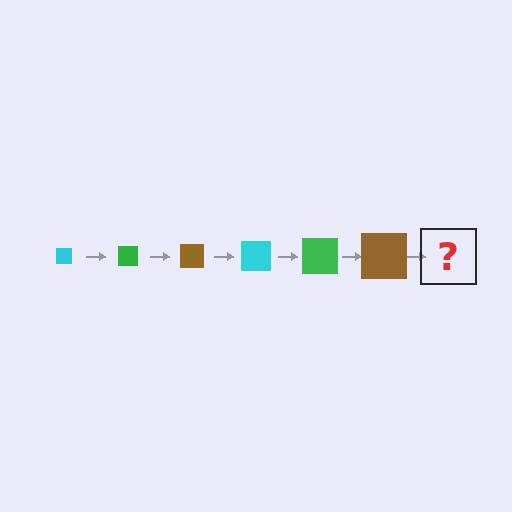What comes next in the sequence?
The next element should be a cyan square, larger than the previous one.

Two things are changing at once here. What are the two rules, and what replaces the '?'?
The two rules are that the square grows larger each step and the color cycles through cyan, green, and brown. The '?' should be a cyan square, larger than the previous one.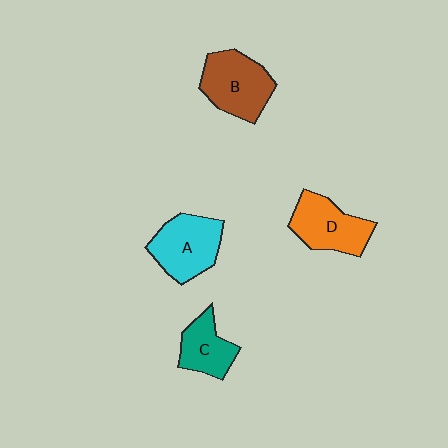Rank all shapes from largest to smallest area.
From largest to smallest: B (brown), A (cyan), D (orange), C (teal).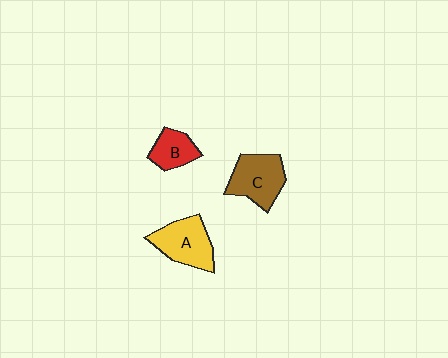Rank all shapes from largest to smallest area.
From largest to smallest: C (brown), A (yellow), B (red).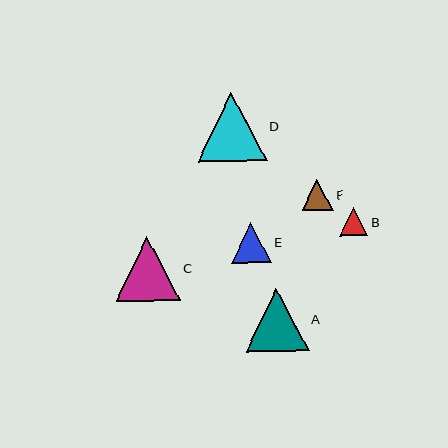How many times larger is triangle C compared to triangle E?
Triangle C is approximately 1.6 times the size of triangle E.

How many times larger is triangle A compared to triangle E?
Triangle A is approximately 1.6 times the size of triangle E.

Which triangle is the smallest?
Triangle B is the smallest with a size of approximately 28 pixels.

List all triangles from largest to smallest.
From largest to smallest: D, C, A, E, F, B.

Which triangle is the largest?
Triangle D is the largest with a size of approximately 69 pixels.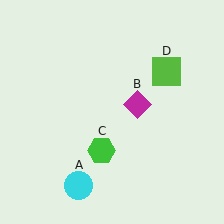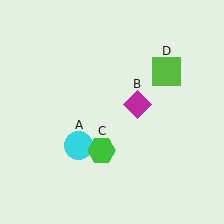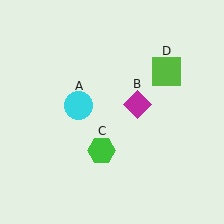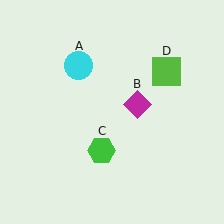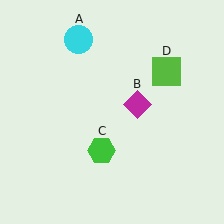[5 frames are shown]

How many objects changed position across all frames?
1 object changed position: cyan circle (object A).